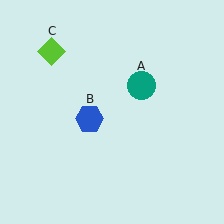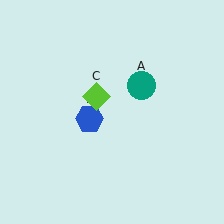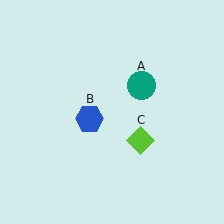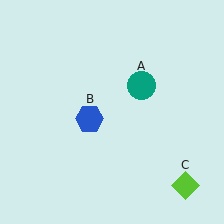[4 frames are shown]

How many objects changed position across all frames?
1 object changed position: lime diamond (object C).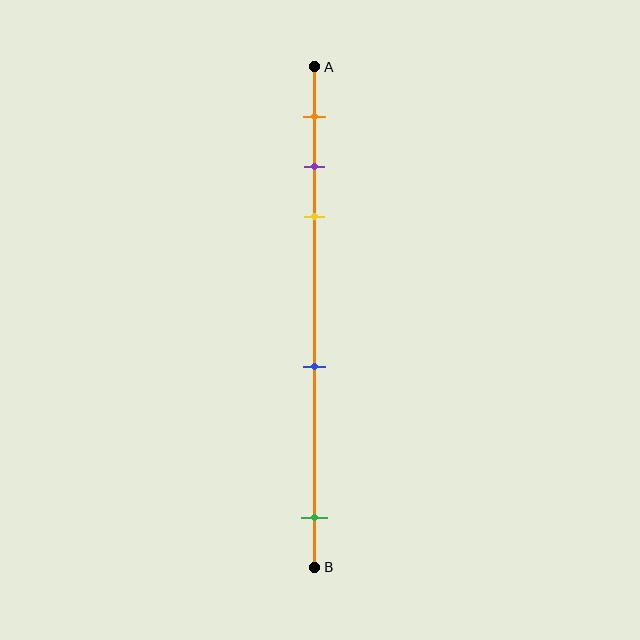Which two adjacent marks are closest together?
The purple and yellow marks are the closest adjacent pair.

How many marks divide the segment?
There are 5 marks dividing the segment.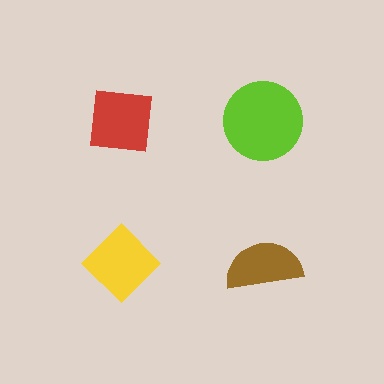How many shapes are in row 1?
2 shapes.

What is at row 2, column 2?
A brown semicircle.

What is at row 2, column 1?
A yellow diamond.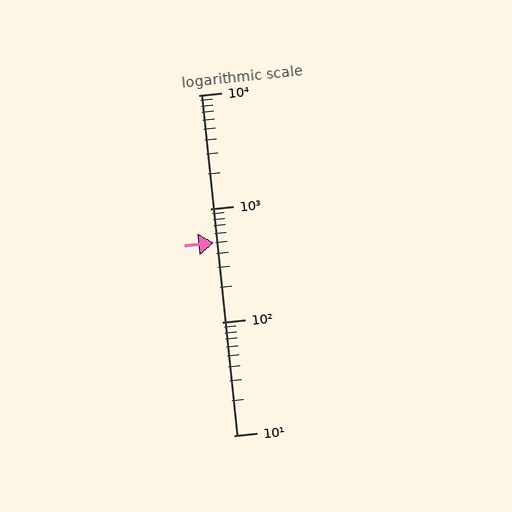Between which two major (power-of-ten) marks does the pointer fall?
The pointer is between 100 and 1000.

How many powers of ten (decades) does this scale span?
The scale spans 3 decades, from 10 to 10000.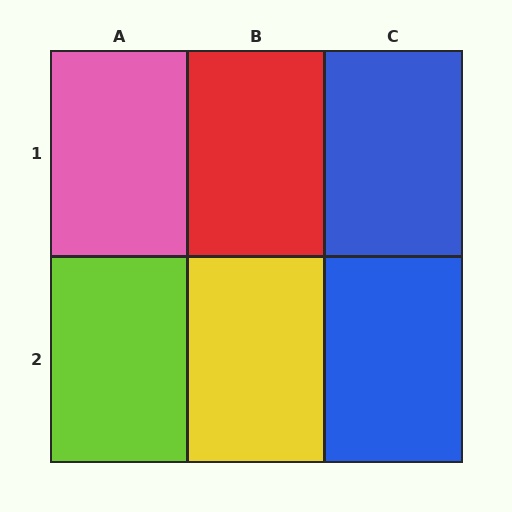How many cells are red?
1 cell is red.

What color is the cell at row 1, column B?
Red.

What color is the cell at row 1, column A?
Pink.